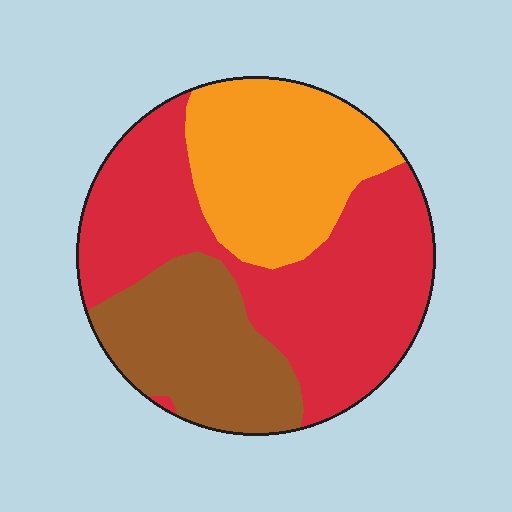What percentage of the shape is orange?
Orange takes up between a sixth and a third of the shape.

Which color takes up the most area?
Red, at roughly 45%.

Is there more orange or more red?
Red.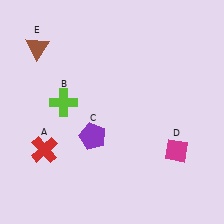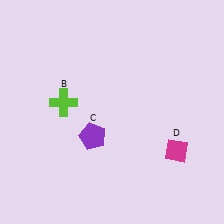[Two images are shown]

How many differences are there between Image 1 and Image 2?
There are 2 differences between the two images.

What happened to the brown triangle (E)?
The brown triangle (E) was removed in Image 2. It was in the top-left area of Image 1.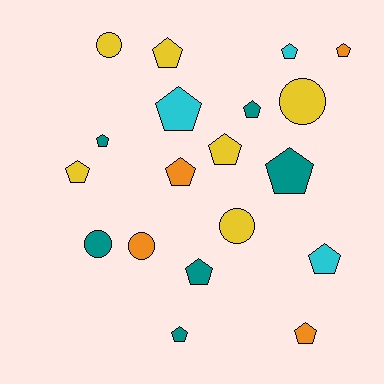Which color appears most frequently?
Yellow, with 6 objects.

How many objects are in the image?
There are 19 objects.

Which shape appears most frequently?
Pentagon, with 14 objects.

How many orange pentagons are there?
There are 3 orange pentagons.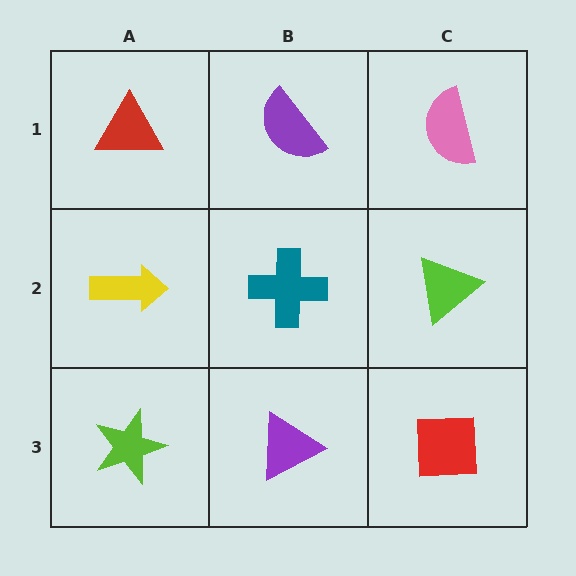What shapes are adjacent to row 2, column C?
A pink semicircle (row 1, column C), a red square (row 3, column C), a teal cross (row 2, column B).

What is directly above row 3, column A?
A yellow arrow.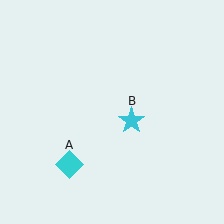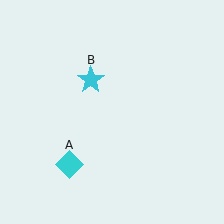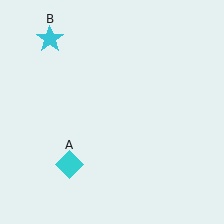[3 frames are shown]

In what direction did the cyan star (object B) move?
The cyan star (object B) moved up and to the left.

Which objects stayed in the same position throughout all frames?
Cyan diamond (object A) remained stationary.